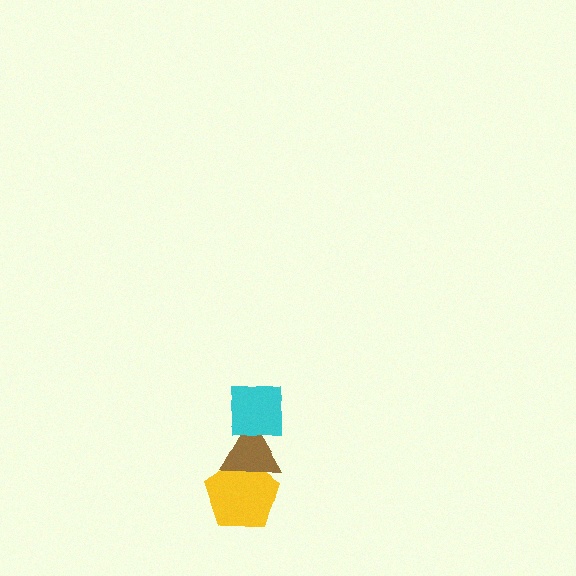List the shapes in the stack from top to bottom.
From top to bottom: the cyan square, the brown triangle, the yellow pentagon.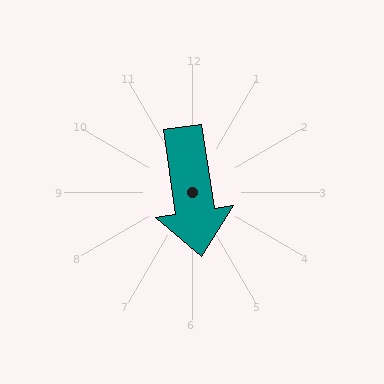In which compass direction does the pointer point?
South.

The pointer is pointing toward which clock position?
Roughly 6 o'clock.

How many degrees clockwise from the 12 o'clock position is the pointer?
Approximately 172 degrees.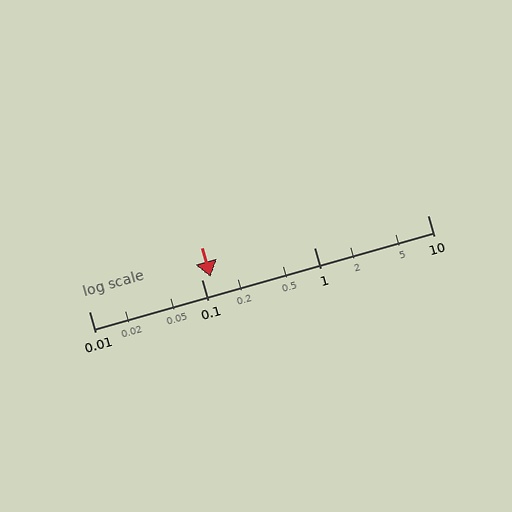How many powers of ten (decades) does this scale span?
The scale spans 3 decades, from 0.01 to 10.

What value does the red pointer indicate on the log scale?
The pointer indicates approximately 0.12.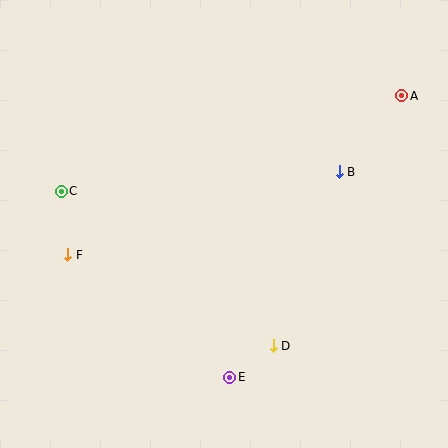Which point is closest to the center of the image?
Point B at (339, 172) is closest to the center.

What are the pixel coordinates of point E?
Point E is at (230, 377).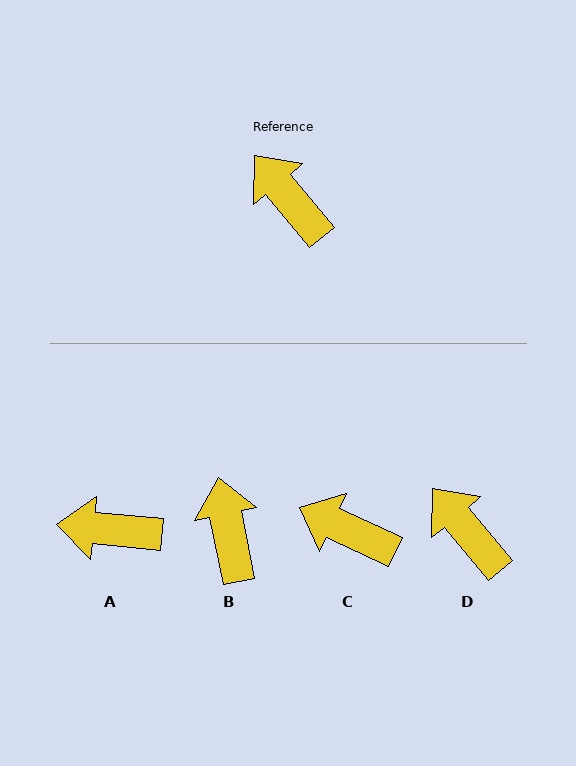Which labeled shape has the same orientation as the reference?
D.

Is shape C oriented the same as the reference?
No, it is off by about 25 degrees.